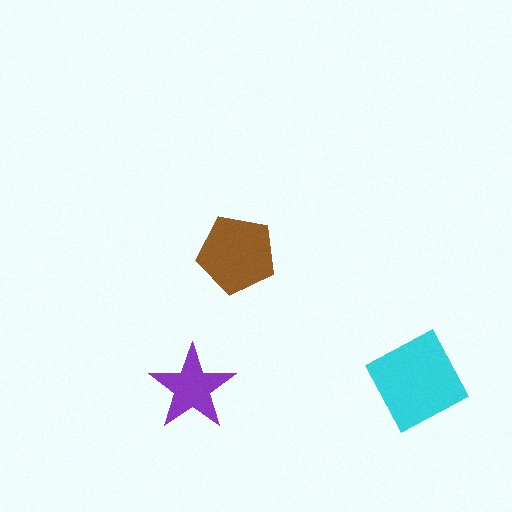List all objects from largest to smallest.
The cyan square, the brown pentagon, the purple star.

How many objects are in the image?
There are 3 objects in the image.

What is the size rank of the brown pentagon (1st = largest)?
2nd.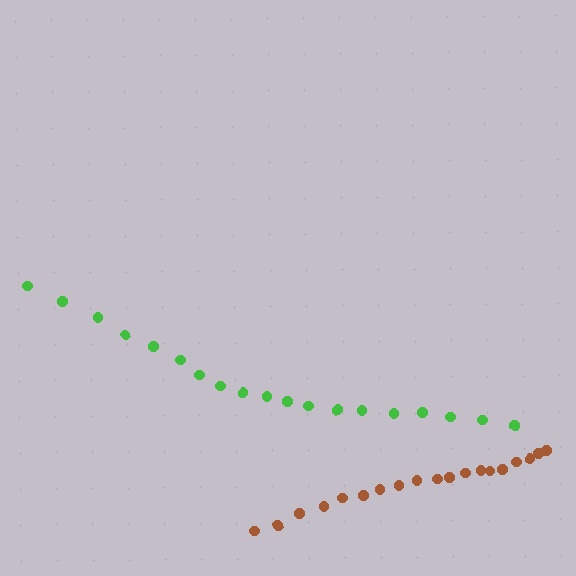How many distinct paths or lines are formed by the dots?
There are 2 distinct paths.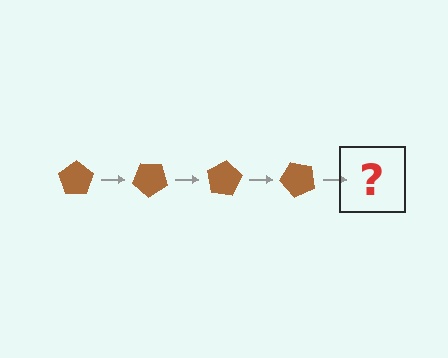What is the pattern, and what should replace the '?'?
The pattern is that the pentagon rotates 40 degrees each step. The '?' should be a brown pentagon rotated 160 degrees.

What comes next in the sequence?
The next element should be a brown pentagon rotated 160 degrees.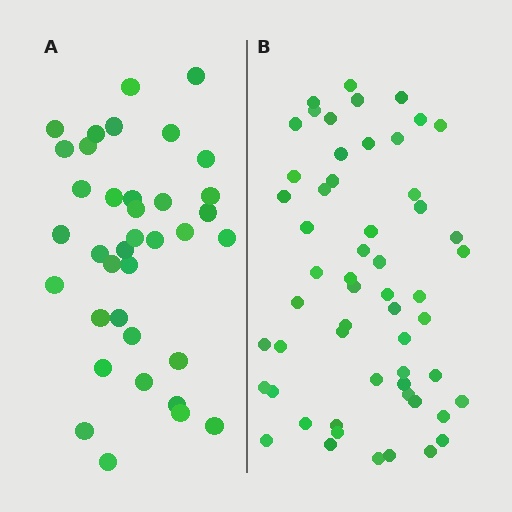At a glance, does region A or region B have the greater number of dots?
Region B (the right region) has more dots.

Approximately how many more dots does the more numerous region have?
Region B has approximately 20 more dots than region A.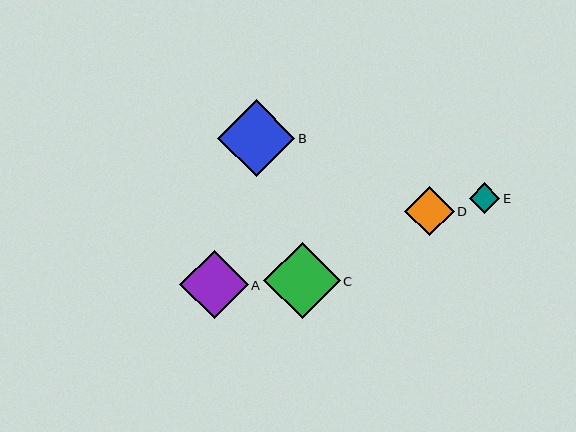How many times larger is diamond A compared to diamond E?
Diamond A is approximately 2.2 times the size of diamond E.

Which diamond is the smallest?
Diamond E is the smallest with a size of approximately 31 pixels.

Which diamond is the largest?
Diamond B is the largest with a size of approximately 77 pixels.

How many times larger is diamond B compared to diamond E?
Diamond B is approximately 2.5 times the size of diamond E.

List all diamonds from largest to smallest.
From largest to smallest: B, C, A, D, E.